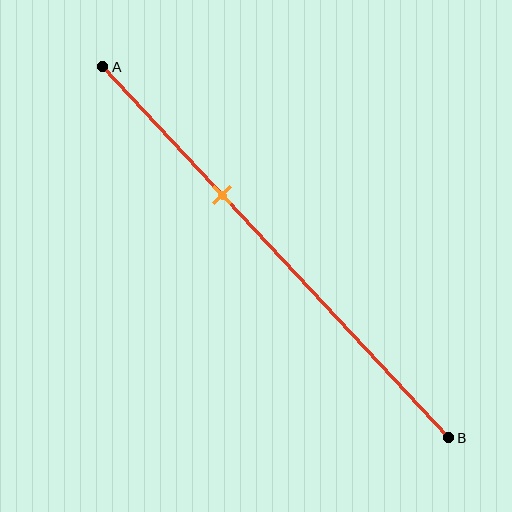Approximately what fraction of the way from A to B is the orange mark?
The orange mark is approximately 35% of the way from A to B.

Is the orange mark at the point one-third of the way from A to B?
Yes, the mark is approximately at the one-third point.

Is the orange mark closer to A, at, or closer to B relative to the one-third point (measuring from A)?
The orange mark is approximately at the one-third point of segment AB.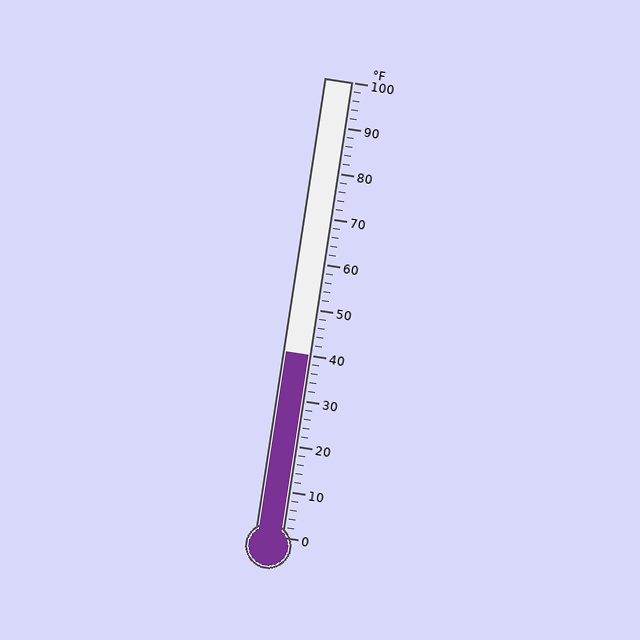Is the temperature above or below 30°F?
The temperature is above 30°F.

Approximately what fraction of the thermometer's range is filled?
The thermometer is filled to approximately 40% of its range.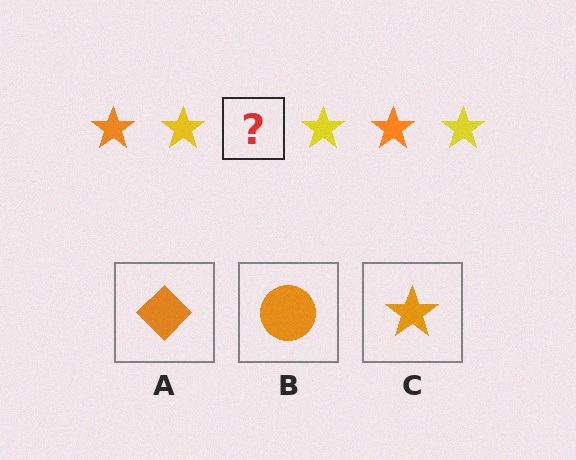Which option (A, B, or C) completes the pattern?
C.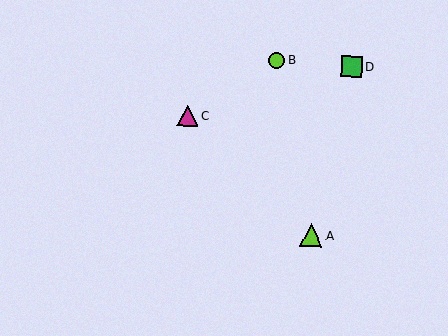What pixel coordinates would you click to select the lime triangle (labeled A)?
Click at (311, 235) to select the lime triangle A.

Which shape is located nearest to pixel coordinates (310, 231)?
The lime triangle (labeled A) at (311, 235) is nearest to that location.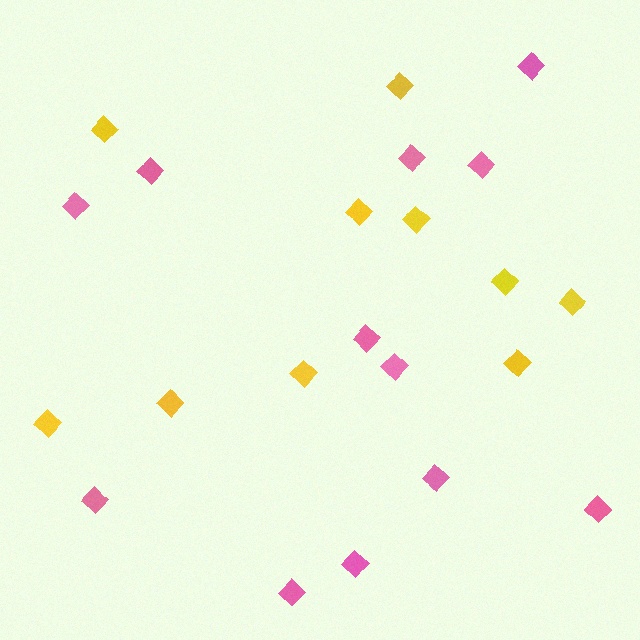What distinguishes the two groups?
There are 2 groups: one group of pink diamonds (12) and one group of yellow diamonds (10).